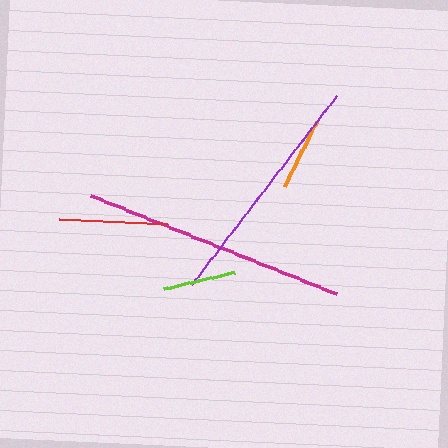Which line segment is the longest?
The magenta line is the longest at approximately 265 pixels.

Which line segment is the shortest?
The orange line is the shortest at approximately 72 pixels.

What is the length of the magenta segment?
The magenta segment is approximately 265 pixels long.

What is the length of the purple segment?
The purple segment is approximately 237 pixels long.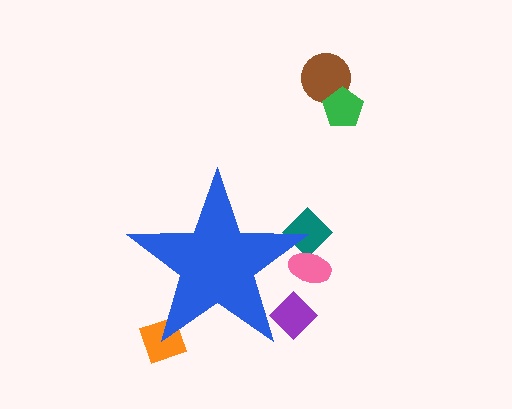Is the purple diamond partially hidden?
Yes, the purple diamond is partially hidden behind the blue star.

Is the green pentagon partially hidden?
No, the green pentagon is fully visible.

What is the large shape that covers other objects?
A blue star.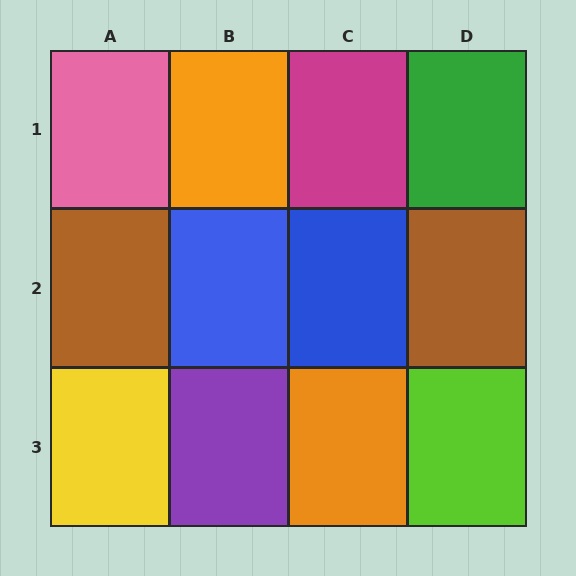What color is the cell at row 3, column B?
Purple.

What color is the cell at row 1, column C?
Magenta.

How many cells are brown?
2 cells are brown.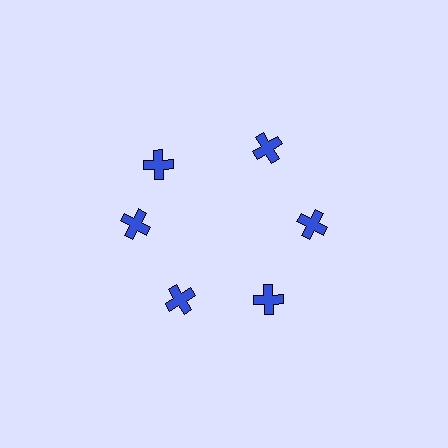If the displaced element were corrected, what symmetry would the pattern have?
It would have 6-fold rotational symmetry — the pattern would map onto itself every 60 degrees.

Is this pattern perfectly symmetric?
No. The 6 blue crosses are arranged in a ring, but one element near the 11 o'clock position is rotated out of alignment along the ring, breaking the 6-fold rotational symmetry.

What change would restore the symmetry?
The symmetry would be restored by rotating it back into even spacing with its neighbors so that all 6 crosses sit at equal angles and equal distance from the center.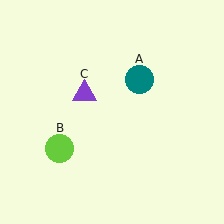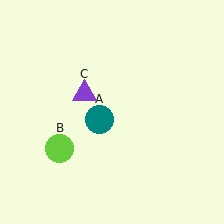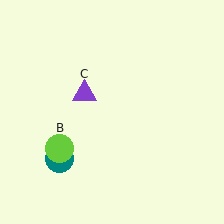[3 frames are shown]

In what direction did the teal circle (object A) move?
The teal circle (object A) moved down and to the left.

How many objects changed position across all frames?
1 object changed position: teal circle (object A).